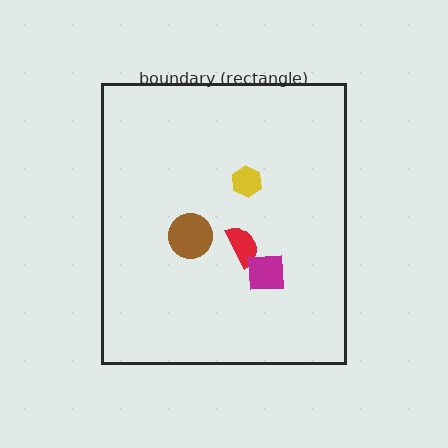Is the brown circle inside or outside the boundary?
Inside.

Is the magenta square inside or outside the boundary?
Inside.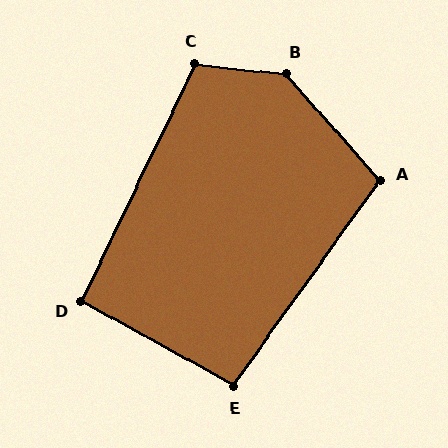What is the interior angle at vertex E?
Approximately 96 degrees (obtuse).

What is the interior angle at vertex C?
Approximately 110 degrees (obtuse).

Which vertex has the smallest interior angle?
D, at approximately 94 degrees.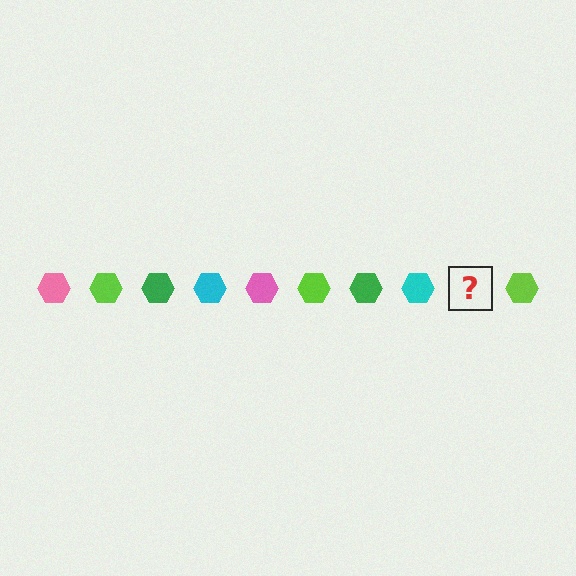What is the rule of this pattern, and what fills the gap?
The rule is that the pattern cycles through pink, lime, green, cyan hexagons. The gap should be filled with a pink hexagon.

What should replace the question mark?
The question mark should be replaced with a pink hexagon.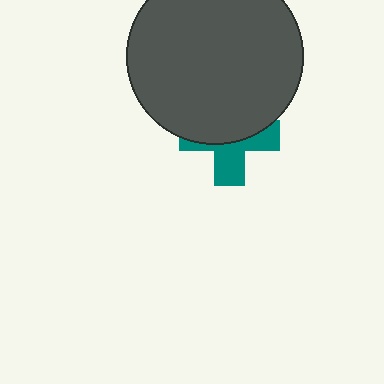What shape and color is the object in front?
The object in front is a dark gray circle.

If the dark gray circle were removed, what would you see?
You would see the complete teal cross.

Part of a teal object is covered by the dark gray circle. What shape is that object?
It is a cross.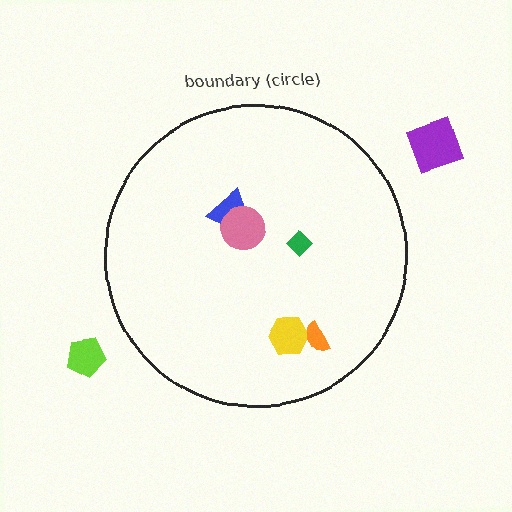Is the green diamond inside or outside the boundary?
Inside.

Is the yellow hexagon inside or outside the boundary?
Inside.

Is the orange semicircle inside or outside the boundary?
Inside.